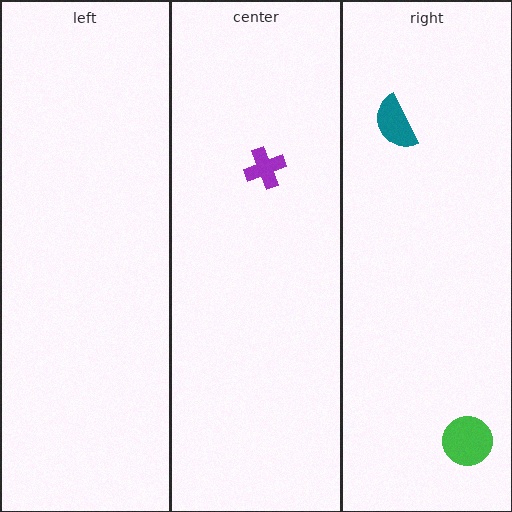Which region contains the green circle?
The right region.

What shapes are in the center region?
The purple cross.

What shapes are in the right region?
The green circle, the teal semicircle.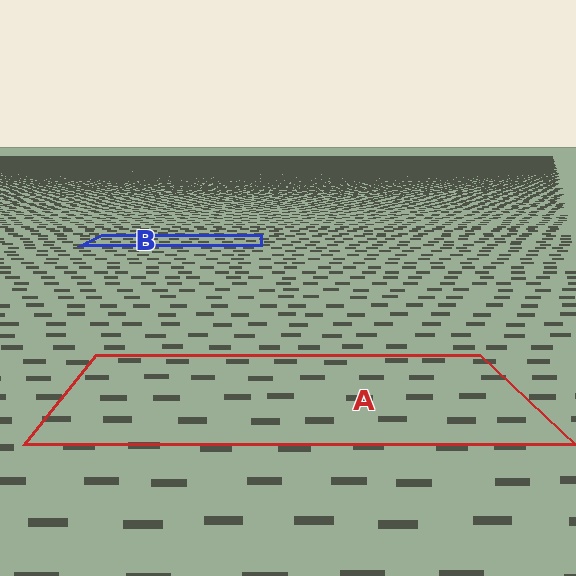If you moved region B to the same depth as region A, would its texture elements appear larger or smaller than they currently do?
They would appear larger. At a closer depth, the same texture elements are projected at a bigger on-screen size.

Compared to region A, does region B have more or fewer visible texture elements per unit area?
Region B has more texture elements per unit area — they are packed more densely because it is farther away.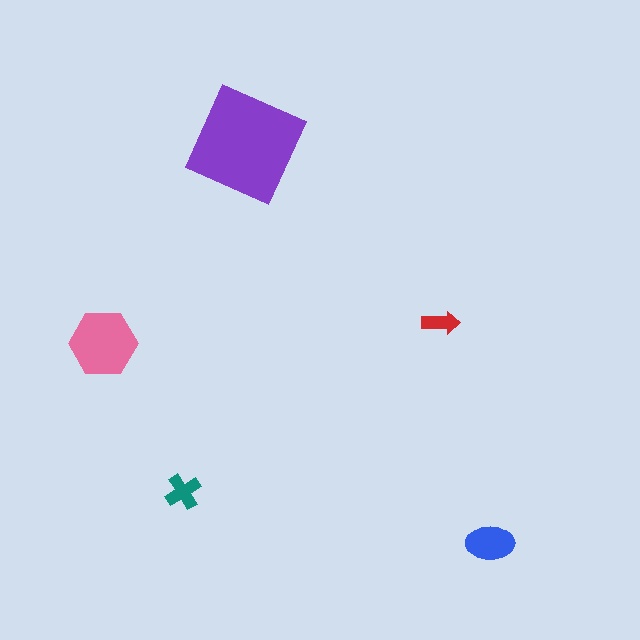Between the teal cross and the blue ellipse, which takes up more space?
The blue ellipse.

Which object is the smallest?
The red arrow.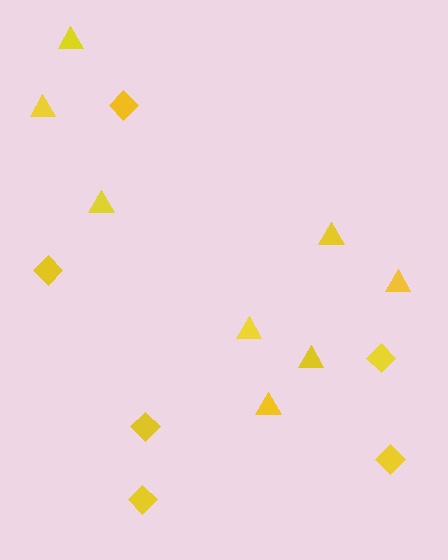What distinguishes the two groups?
There are 2 groups: one group of diamonds (6) and one group of triangles (8).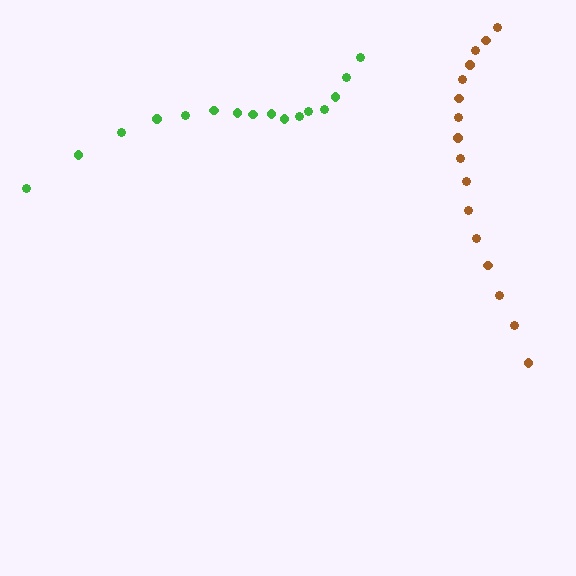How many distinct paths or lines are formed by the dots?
There are 2 distinct paths.